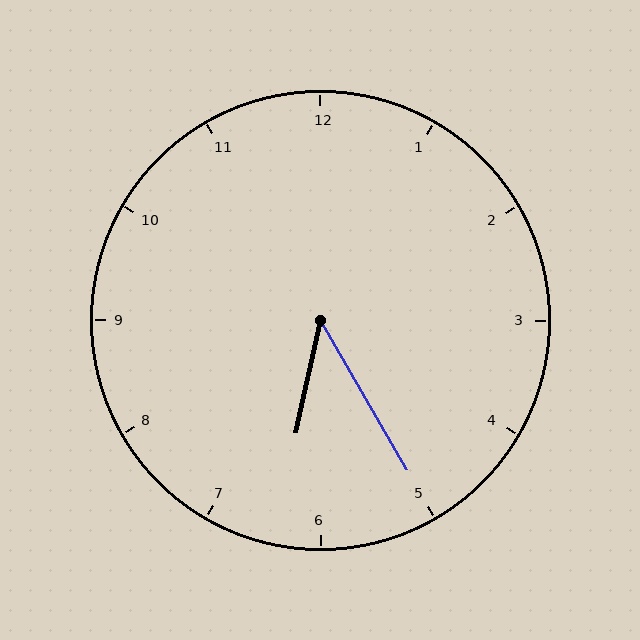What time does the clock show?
6:25.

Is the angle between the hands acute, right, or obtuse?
It is acute.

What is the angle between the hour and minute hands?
Approximately 42 degrees.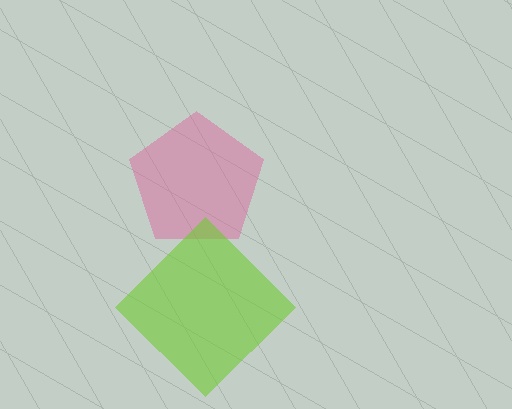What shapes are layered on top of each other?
The layered shapes are: a pink pentagon, a lime diamond.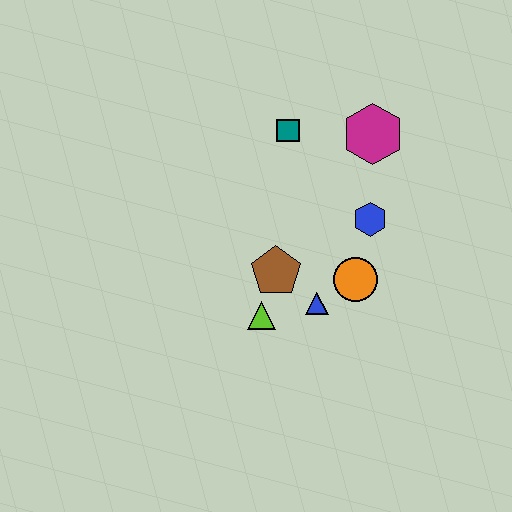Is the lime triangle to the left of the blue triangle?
Yes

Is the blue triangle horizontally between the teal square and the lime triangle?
No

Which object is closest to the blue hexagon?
The orange circle is closest to the blue hexagon.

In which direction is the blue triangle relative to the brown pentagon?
The blue triangle is to the right of the brown pentagon.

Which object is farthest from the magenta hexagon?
The lime triangle is farthest from the magenta hexagon.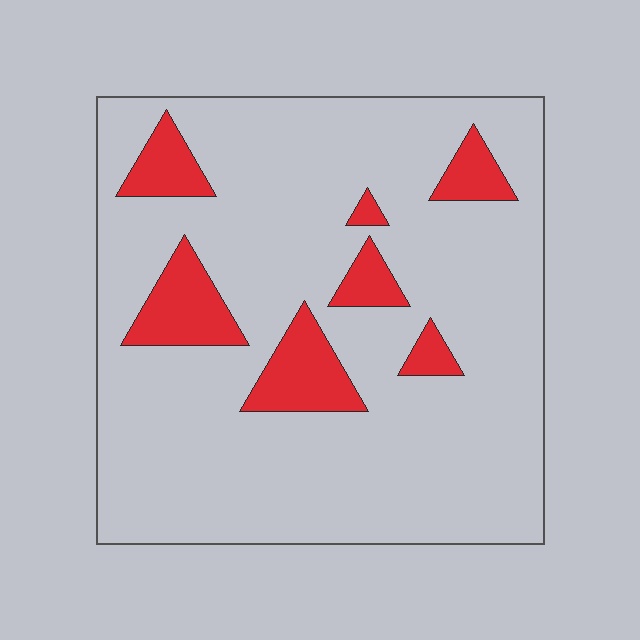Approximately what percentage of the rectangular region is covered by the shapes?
Approximately 15%.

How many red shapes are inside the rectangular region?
7.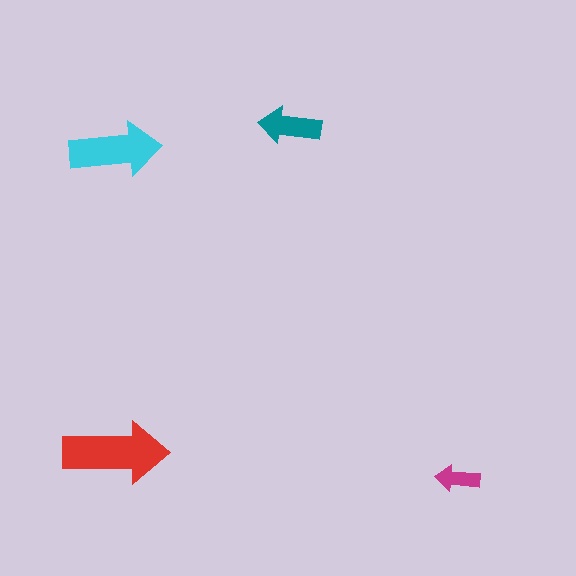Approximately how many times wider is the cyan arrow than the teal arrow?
About 1.5 times wider.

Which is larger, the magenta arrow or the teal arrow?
The teal one.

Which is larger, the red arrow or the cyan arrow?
The red one.